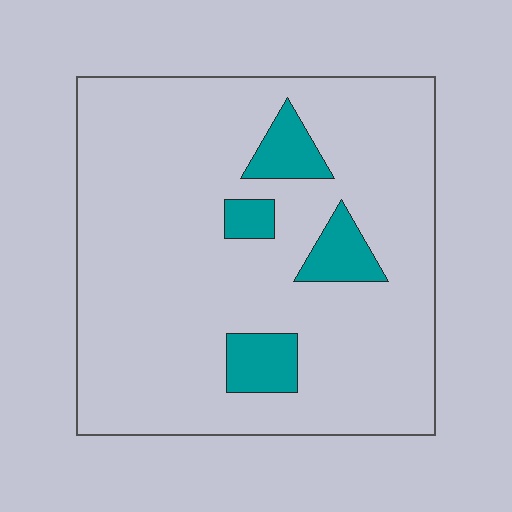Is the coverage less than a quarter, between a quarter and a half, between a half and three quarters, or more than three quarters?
Less than a quarter.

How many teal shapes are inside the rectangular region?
4.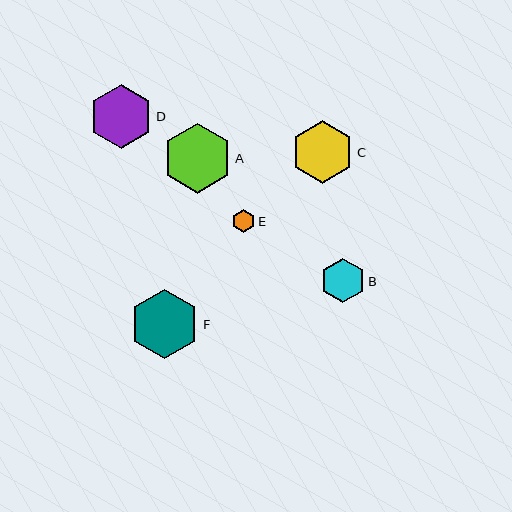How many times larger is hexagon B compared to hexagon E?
Hexagon B is approximately 1.9 times the size of hexagon E.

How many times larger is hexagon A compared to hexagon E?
Hexagon A is approximately 3.0 times the size of hexagon E.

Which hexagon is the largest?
Hexagon A is the largest with a size of approximately 70 pixels.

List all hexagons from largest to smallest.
From largest to smallest: A, F, D, C, B, E.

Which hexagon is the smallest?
Hexagon E is the smallest with a size of approximately 23 pixels.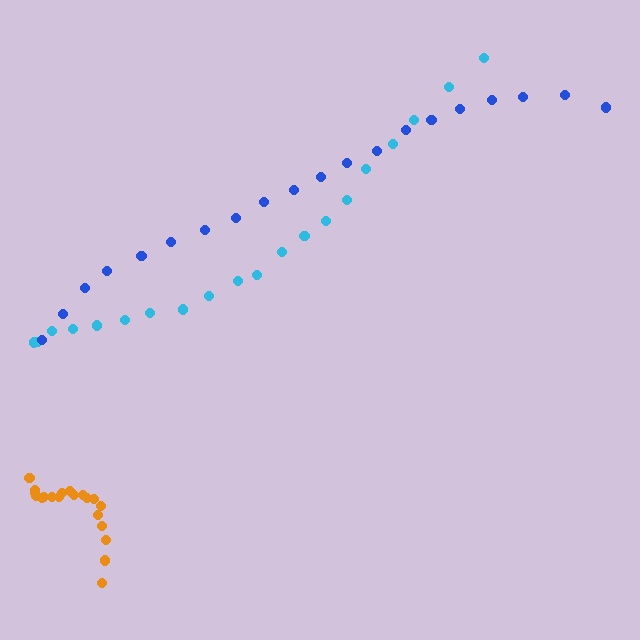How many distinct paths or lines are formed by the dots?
There are 3 distinct paths.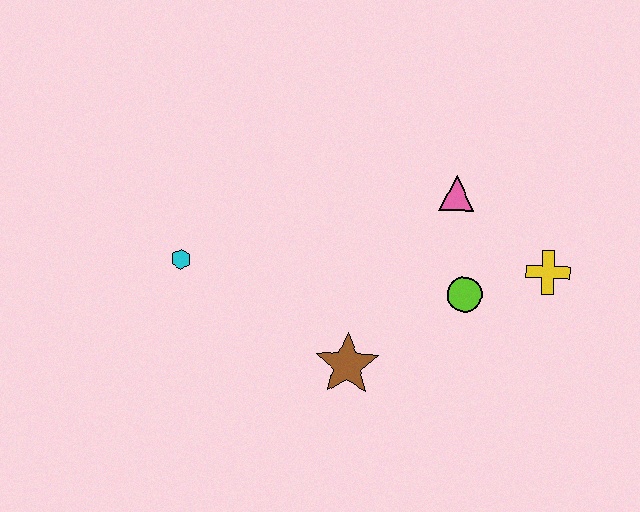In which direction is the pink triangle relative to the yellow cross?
The pink triangle is to the left of the yellow cross.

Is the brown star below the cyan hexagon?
Yes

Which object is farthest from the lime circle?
The cyan hexagon is farthest from the lime circle.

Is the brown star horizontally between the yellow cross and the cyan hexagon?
Yes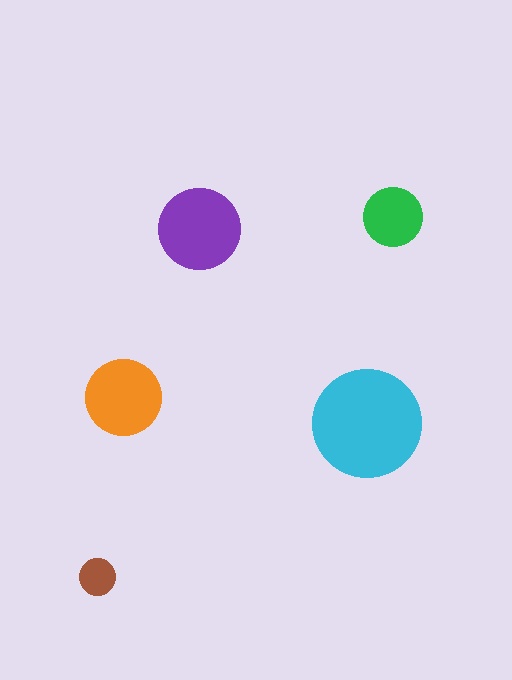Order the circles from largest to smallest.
the cyan one, the purple one, the orange one, the green one, the brown one.